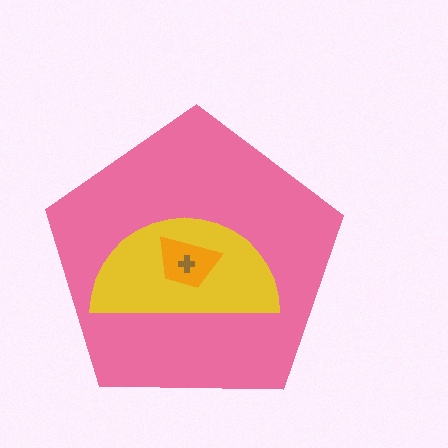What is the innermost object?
The brown cross.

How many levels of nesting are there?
4.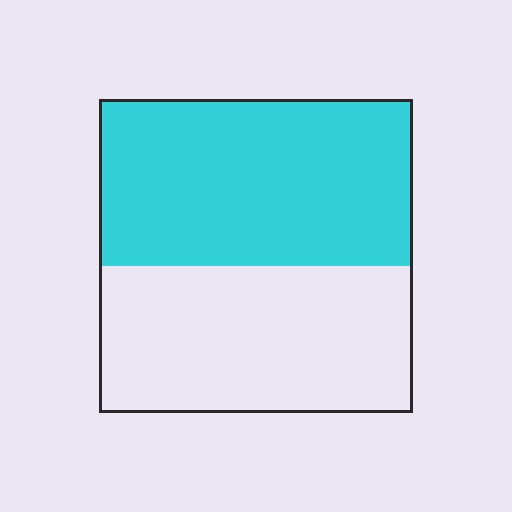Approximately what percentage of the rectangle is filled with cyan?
Approximately 55%.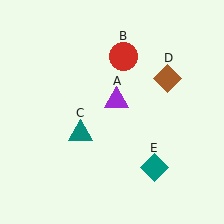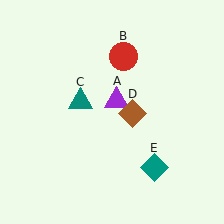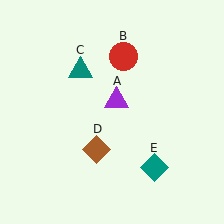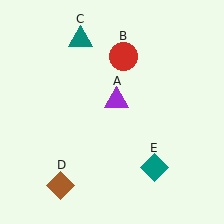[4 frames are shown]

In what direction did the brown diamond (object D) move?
The brown diamond (object D) moved down and to the left.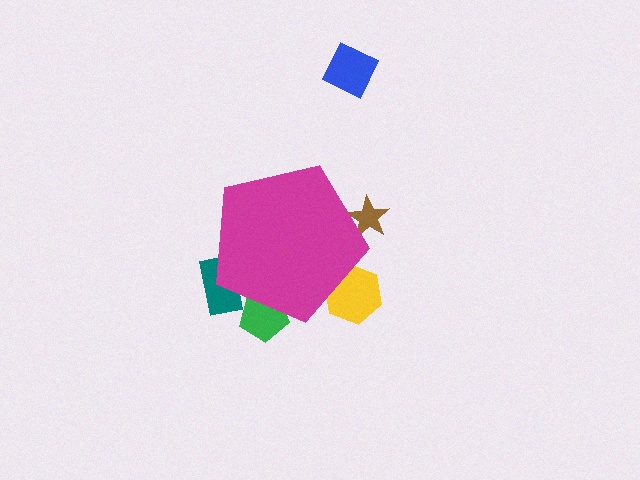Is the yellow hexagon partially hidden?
Yes, the yellow hexagon is partially hidden behind the magenta pentagon.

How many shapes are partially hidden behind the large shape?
4 shapes are partially hidden.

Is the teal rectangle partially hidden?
Yes, the teal rectangle is partially hidden behind the magenta pentagon.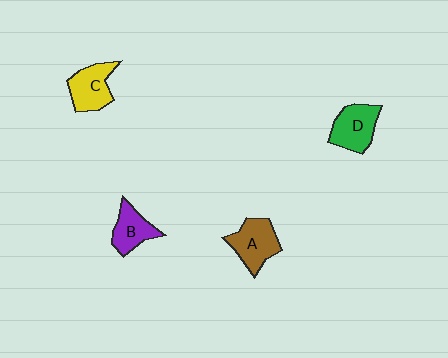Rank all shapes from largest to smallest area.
From largest to smallest: A (brown), D (green), C (yellow), B (purple).